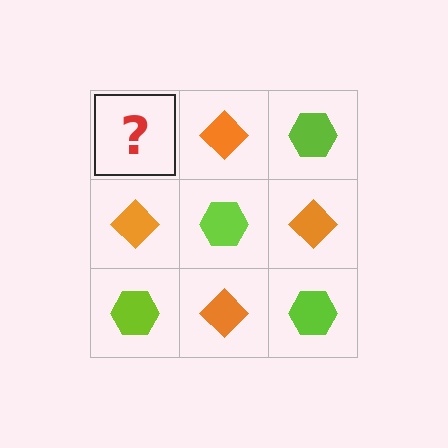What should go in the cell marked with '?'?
The missing cell should contain a lime hexagon.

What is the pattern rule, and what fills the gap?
The rule is that it alternates lime hexagon and orange diamond in a checkerboard pattern. The gap should be filled with a lime hexagon.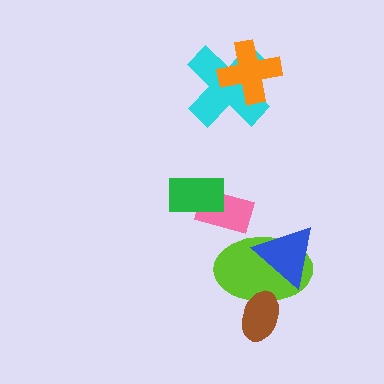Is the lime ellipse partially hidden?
Yes, it is partially covered by another shape.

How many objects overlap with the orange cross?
1 object overlaps with the orange cross.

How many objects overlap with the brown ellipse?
1 object overlaps with the brown ellipse.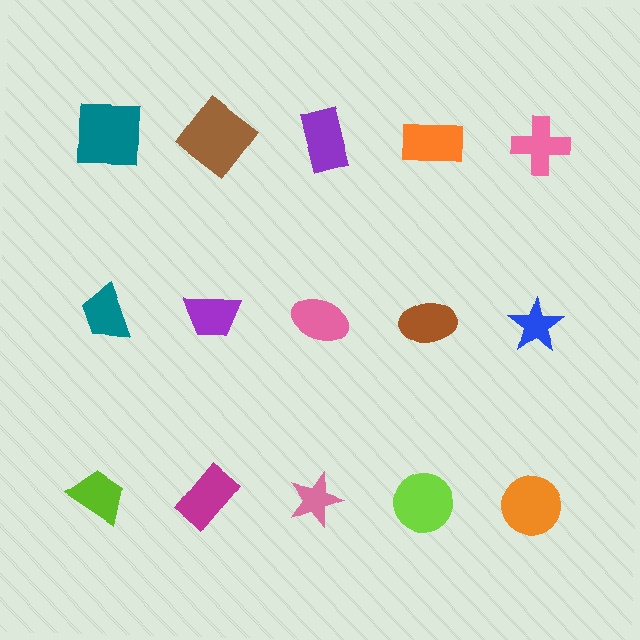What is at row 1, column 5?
A pink cross.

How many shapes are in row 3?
5 shapes.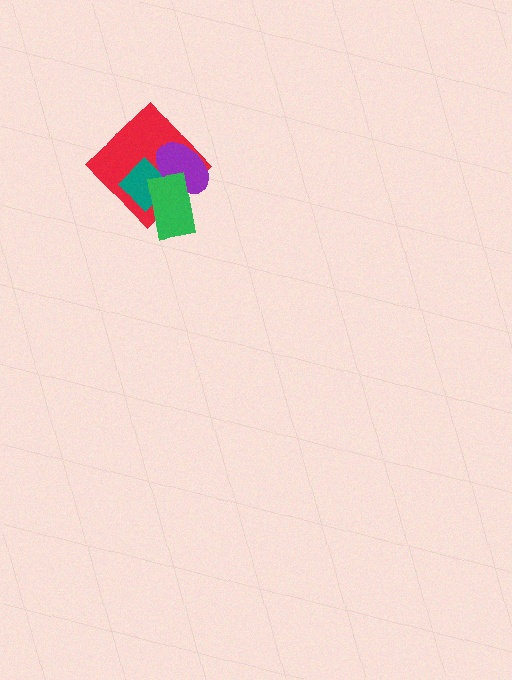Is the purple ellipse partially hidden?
Yes, it is partially covered by another shape.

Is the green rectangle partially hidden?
No, no other shape covers it.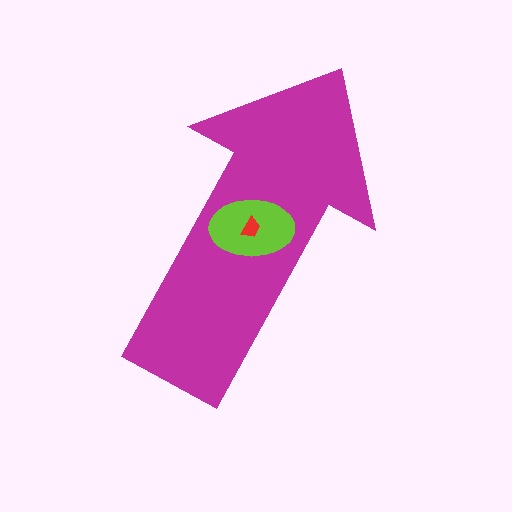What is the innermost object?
The red trapezoid.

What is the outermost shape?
The magenta arrow.